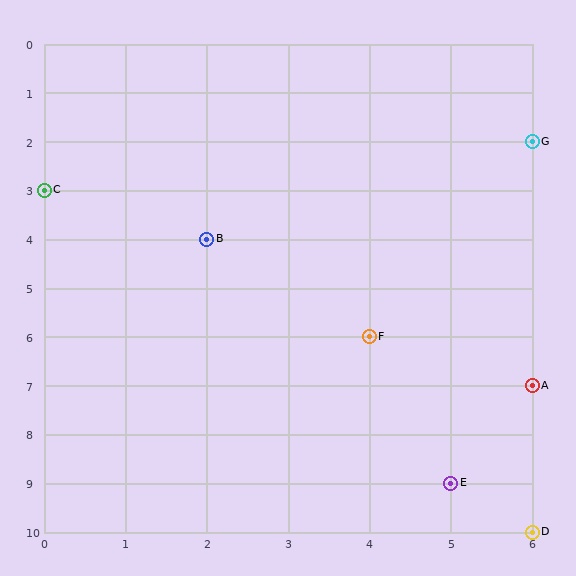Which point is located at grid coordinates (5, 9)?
Point E is at (5, 9).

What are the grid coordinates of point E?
Point E is at grid coordinates (5, 9).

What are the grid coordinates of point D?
Point D is at grid coordinates (6, 10).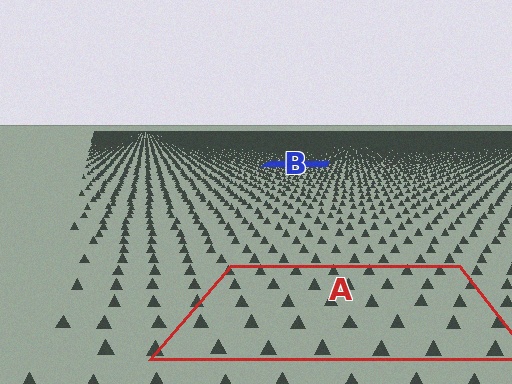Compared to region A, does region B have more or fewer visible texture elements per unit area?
Region B has more texture elements per unit area — they are packed more densely because it is farther away.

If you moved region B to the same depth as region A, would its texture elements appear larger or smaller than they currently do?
They would appear larger. At a closer depth, the same texture elements are projected at a bigger on-screen size.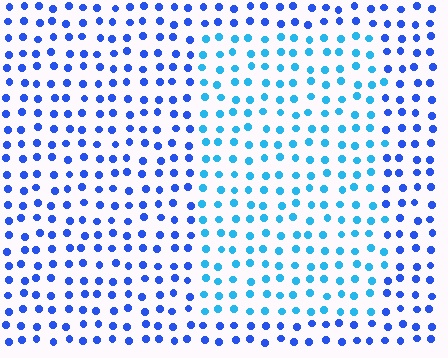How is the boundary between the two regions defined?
The boundary is defined purely by a slight shift in hue (about 32 degrees). Spacing, size, and orientation are identical on both sides.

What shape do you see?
I see a rectangle.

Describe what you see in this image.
The image is filled with small blue elements in a uniform arrangement. A rectangle-shaped region is visible where the elements are tinted to a slightly different hue, forming a subtle color boundary.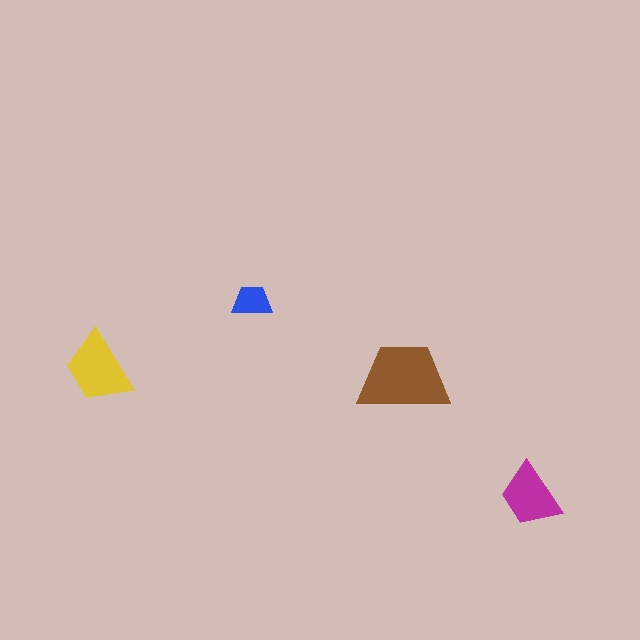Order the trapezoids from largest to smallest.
the brown one, the yellow one, the magenta one, the blue one.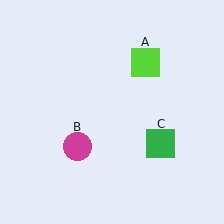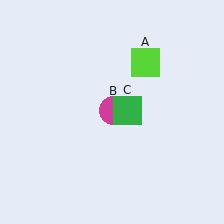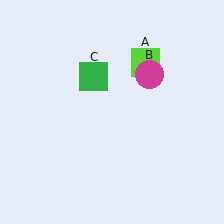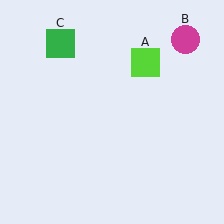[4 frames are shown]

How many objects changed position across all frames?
2 objects changed position: magenta circle (object B), green square (object C).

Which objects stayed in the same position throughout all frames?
Lime square (object A) remained stationary.